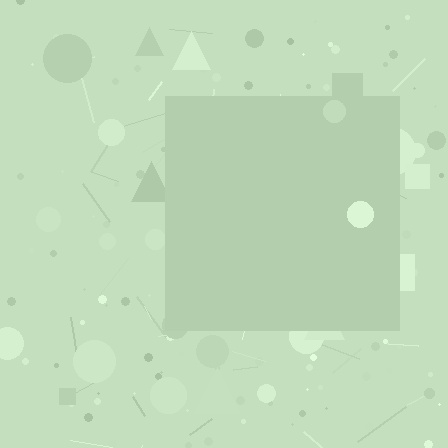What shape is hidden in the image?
A square is hidden in the image.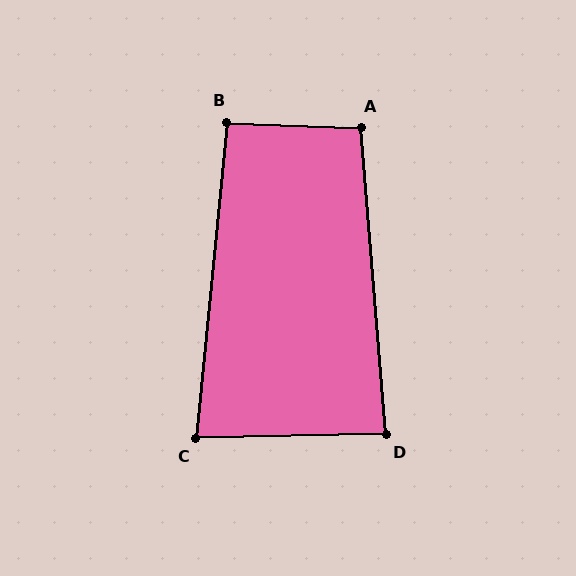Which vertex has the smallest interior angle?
C, at approximately 83 degrees.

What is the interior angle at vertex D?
Approximately 86 degrees (approximately right).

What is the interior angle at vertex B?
Approximately 94 degrees (approximately right).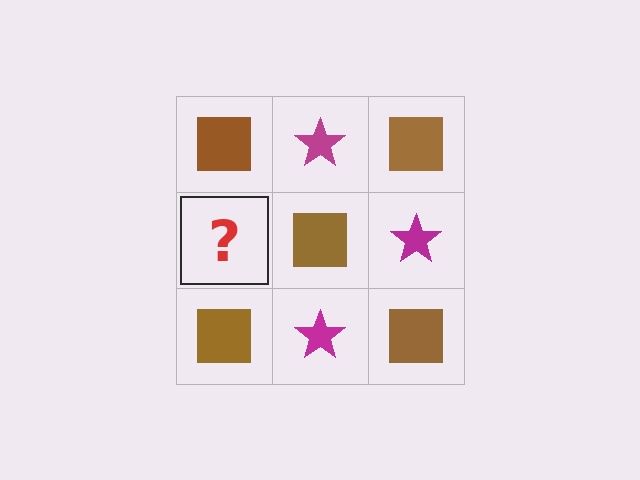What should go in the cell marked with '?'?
The missing cell should contain a magenta star.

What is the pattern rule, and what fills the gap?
The rule is that it alternates brown square and magenta star in a checkerboard pattern. The gap should be filled with a magenta star.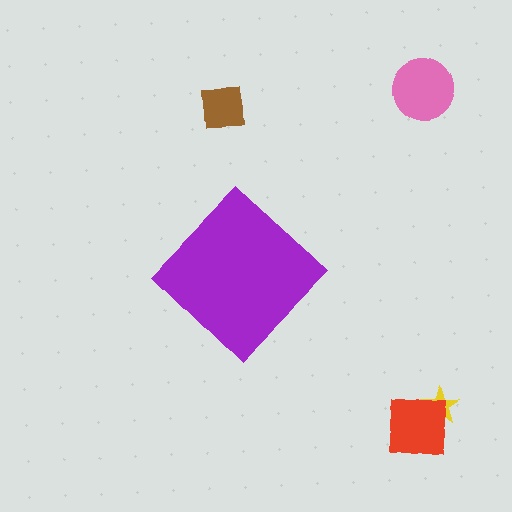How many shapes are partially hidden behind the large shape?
0 shapes are partially hidden.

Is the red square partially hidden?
No, the red square is fully visible.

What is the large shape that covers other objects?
A purple diamond.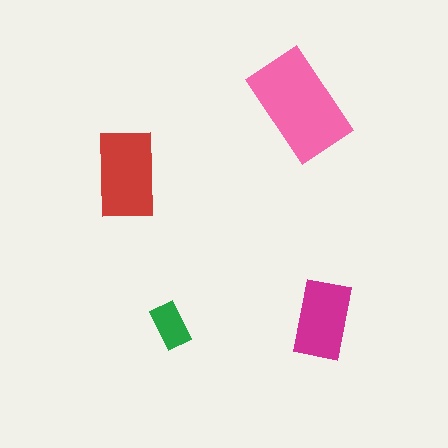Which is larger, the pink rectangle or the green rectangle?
The pink one.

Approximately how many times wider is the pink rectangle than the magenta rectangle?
About 1.5 times wider.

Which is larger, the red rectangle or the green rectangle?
The red one.